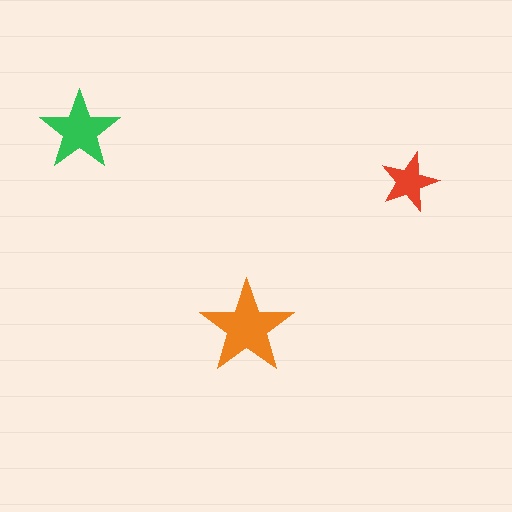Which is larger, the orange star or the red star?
The orange one.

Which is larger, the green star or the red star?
The green one.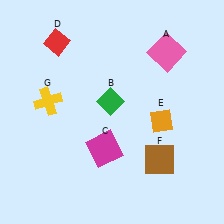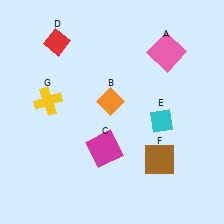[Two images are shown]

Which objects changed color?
B changed from green to orange. E changed from orange to cyan.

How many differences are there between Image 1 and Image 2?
There are 2 differences between the two images.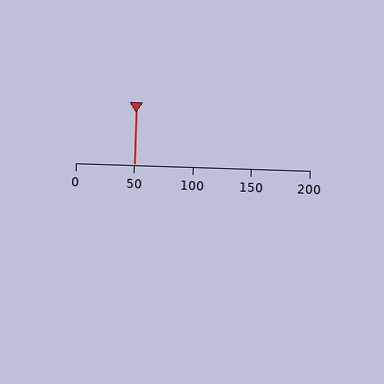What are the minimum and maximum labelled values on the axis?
The axis runs from 0 to 200.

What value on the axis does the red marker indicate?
The marker indicates approximately 50.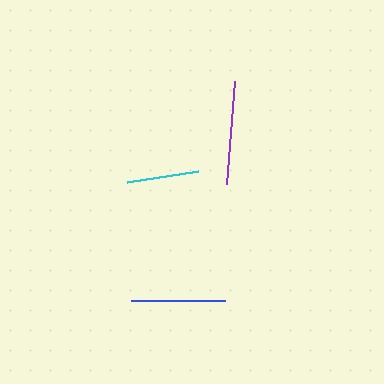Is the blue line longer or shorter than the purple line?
The purple line is longer than the blue line.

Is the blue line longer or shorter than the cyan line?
The blue line is longer than the cyan line.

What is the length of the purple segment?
The purple segment is approximately 104 pixels long.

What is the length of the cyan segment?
The cyan segment is approximately 72 pixels long.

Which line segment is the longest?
The purple line is the longest at approximately 104 pixels.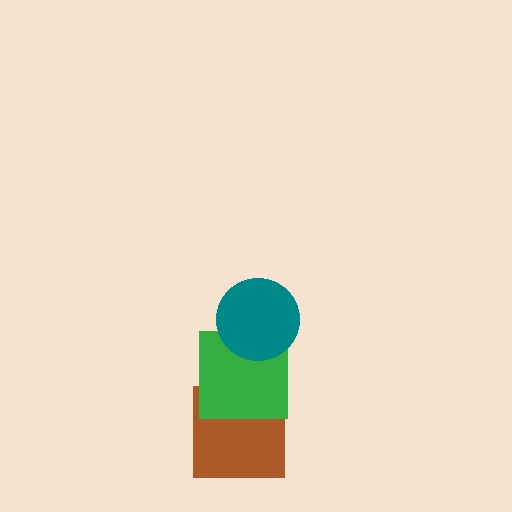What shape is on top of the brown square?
The green square is on top of the brown square.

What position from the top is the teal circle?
The teal circle is 1st from the top.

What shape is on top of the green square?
The teal circle is on top of the green square.